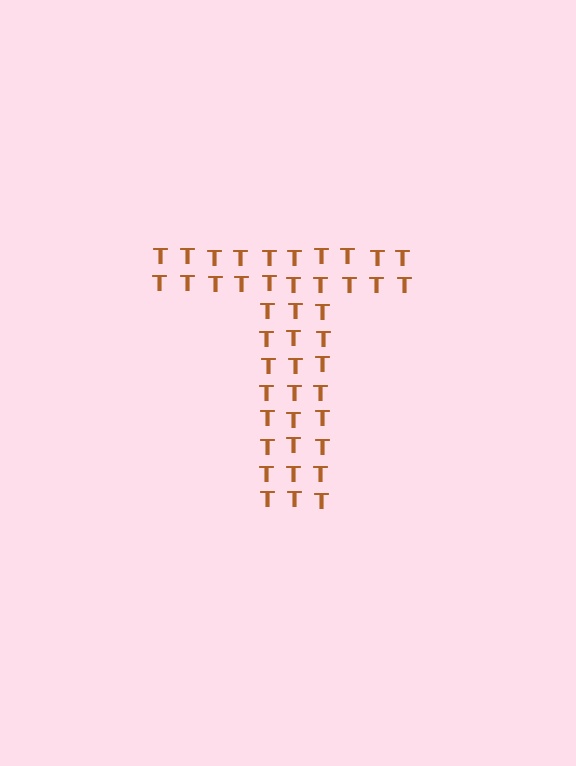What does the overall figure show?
The overall figure shows the letter T.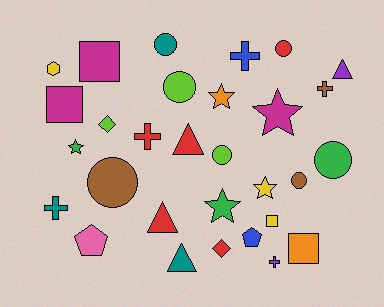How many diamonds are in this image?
There are 2 diamonds.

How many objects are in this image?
There are 30 objects.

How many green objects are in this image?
There are 3 green objects.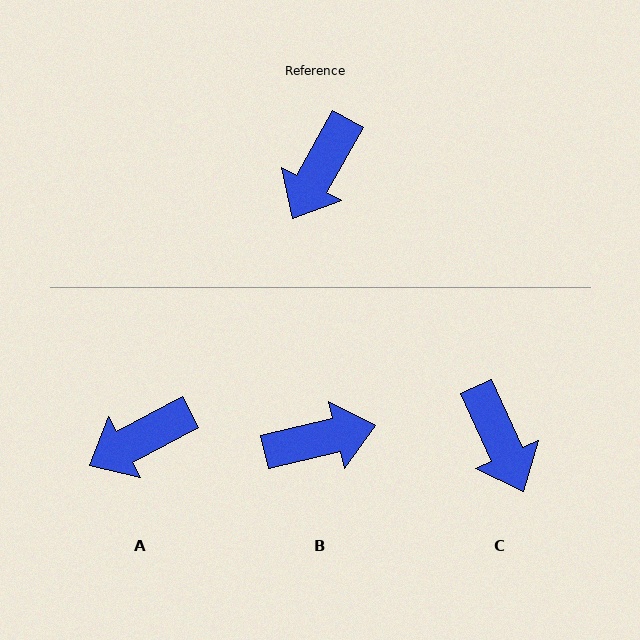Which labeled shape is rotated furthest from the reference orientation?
B, about 133 degrees away.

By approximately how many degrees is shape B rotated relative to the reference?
Approximately 133 degrees counter-clockwise.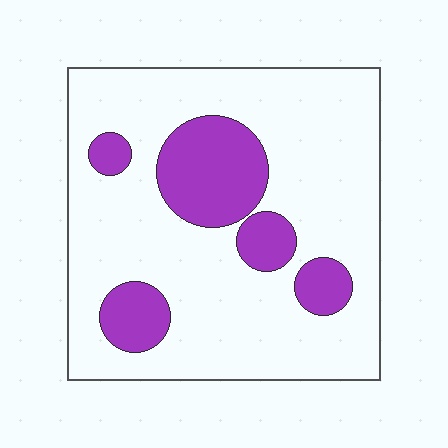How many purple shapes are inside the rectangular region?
5.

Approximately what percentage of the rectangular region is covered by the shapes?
Approximately 20%.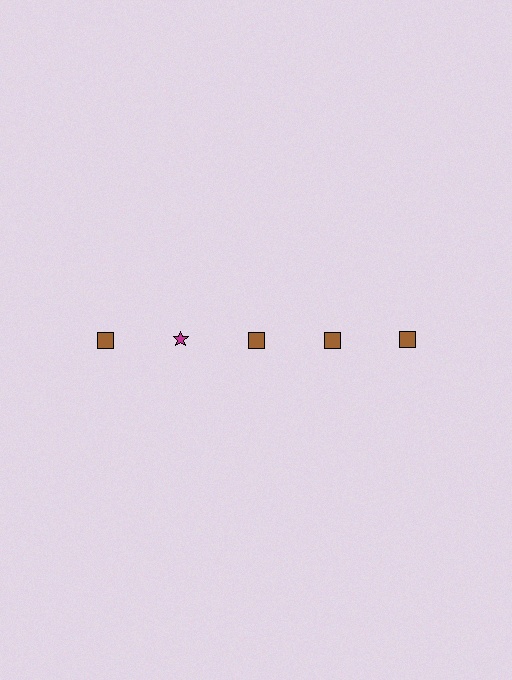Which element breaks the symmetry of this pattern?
The magenta star in the top row, second from left column breaks the symmetry. All other shapes are brown squares.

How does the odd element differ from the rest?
It differs in both color (magenta instead of brown) and shape (star instead of square).